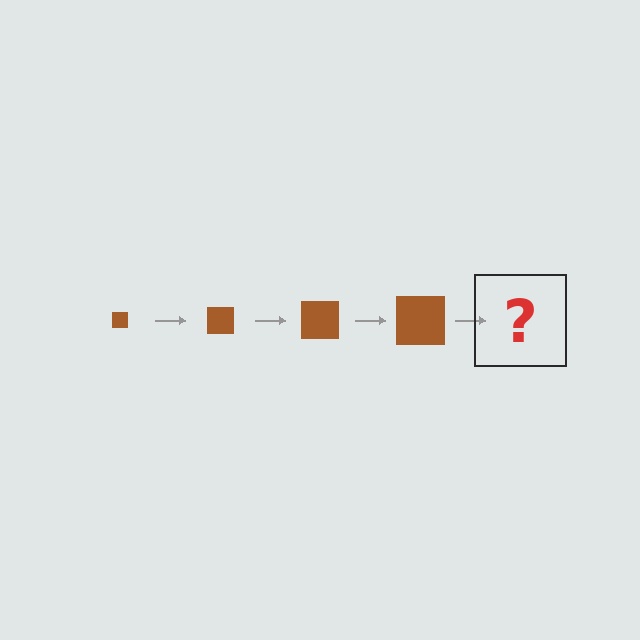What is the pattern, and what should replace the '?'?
The pattern is that the square gets progressively larger each step. The '?' should be a brown square, larger than the previous one.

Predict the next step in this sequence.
The next step is a brown square, larger than the previous one.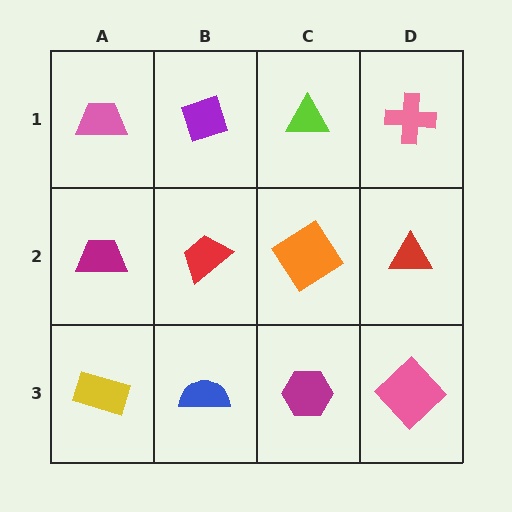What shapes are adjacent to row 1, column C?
An orange diamond (row 2, column C), a purple diamond (row 1, column B), a pink cross (row 1, column D).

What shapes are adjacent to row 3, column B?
A red trapezoid (row 2, column B), a yellow rectangle (row 3, column A), a magenta hexagon (row 3, column C).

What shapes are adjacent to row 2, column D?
A pink cross (row 1, column D), a pink diamond (row 3, column D), an orange diamond (row 2, column C).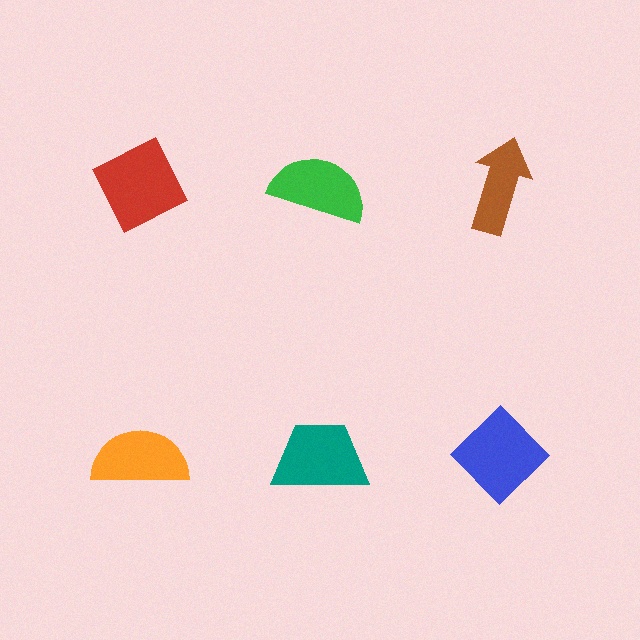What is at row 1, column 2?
A green semicircle.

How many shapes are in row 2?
3 shapes.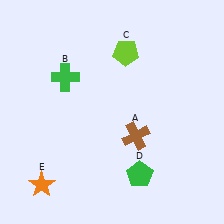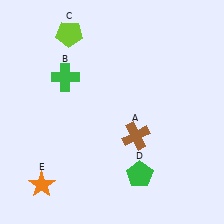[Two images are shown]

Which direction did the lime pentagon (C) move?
The lime pentagon (C) moved left.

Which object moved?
The lime pentagon (C) moved left.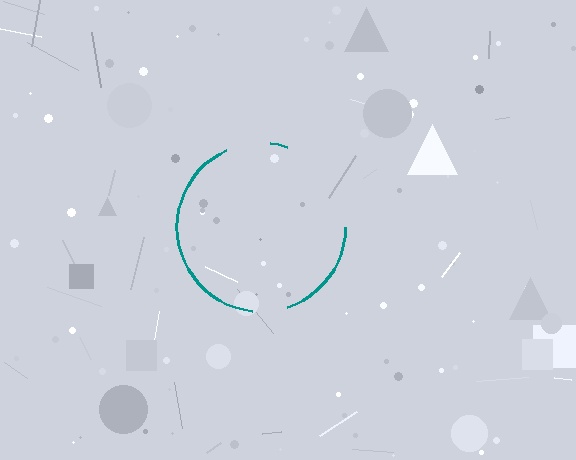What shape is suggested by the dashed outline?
The dashed outline suggests a circle.